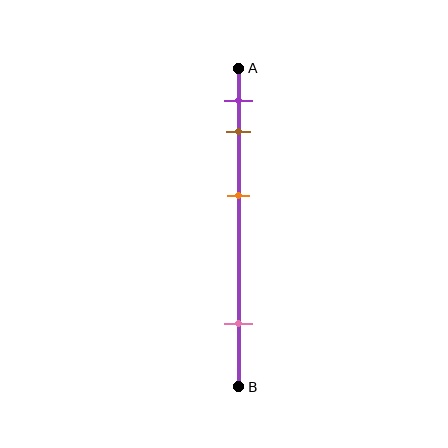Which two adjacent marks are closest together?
The purple and brown marks are the closest adjacent pair.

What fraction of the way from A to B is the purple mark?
The purple mark is approximately 10% (0.1) of the way from A to B.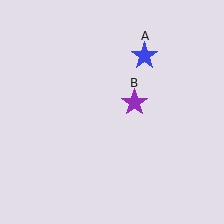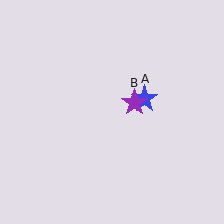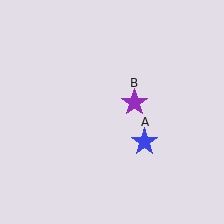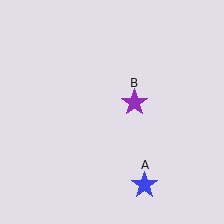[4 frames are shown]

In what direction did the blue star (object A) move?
The blue star (object A) moved down.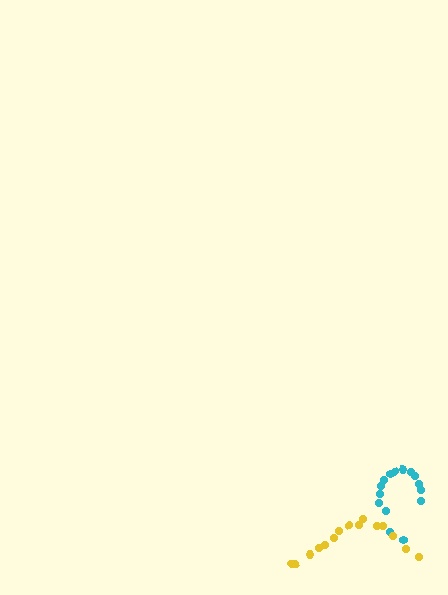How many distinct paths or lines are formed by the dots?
There are 2 distinct paths.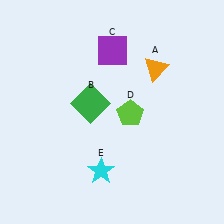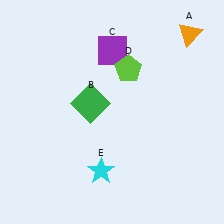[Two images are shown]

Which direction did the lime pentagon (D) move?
The lime pentagon (D) moved up.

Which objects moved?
The objects that moved are: the orange triangle (A), the lime pentagon (D).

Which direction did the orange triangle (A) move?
The orange triangle (A) moved up.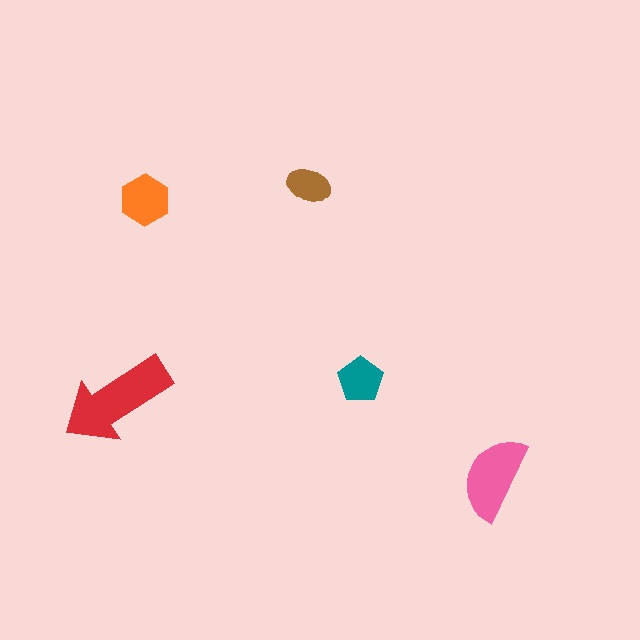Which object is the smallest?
The brown ellipse.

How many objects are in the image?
There are 5 objects in the image.